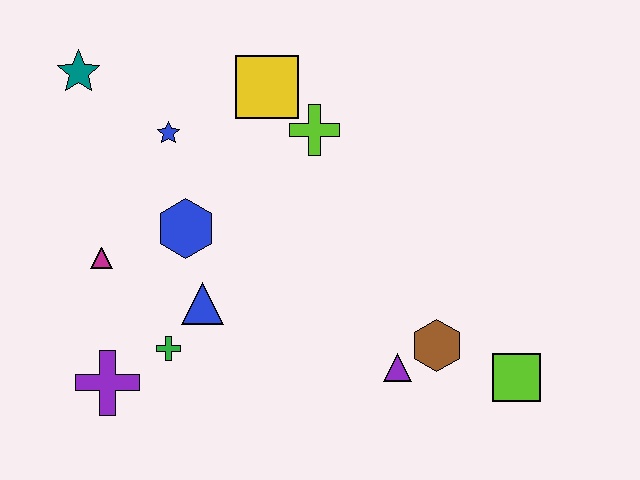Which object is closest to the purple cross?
The green cross is closest to the purple cross.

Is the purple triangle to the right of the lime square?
No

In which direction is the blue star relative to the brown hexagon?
The blue star is to the left of the brown hexagon.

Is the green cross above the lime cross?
No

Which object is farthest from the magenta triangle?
The lime square is farthest from the magenta triangle.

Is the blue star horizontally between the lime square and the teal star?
Yes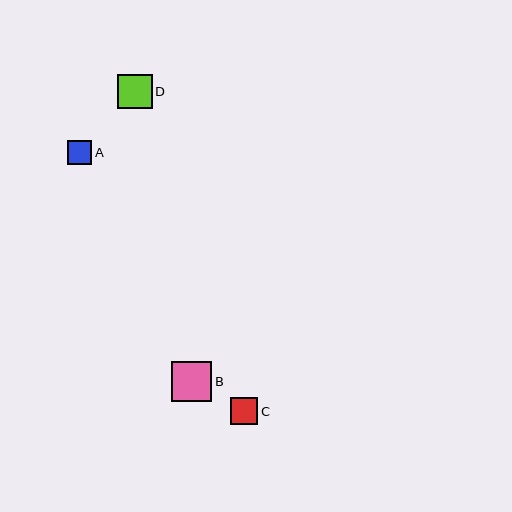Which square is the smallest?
Square A is the smallest with a size of approximately 24 pixels.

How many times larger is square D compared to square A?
Square D is approximately 1.4 times the size of square A.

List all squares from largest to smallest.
From largest to smallest: B, D, C, A.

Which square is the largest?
Square B is the largest with a size of approximately 41 pixels.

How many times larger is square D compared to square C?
Square D is approximately 1.3 times the size of square C.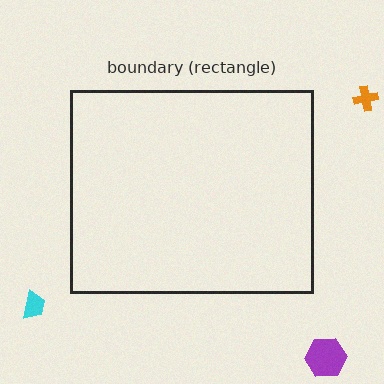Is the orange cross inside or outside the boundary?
Outside.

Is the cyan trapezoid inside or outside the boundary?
Outside.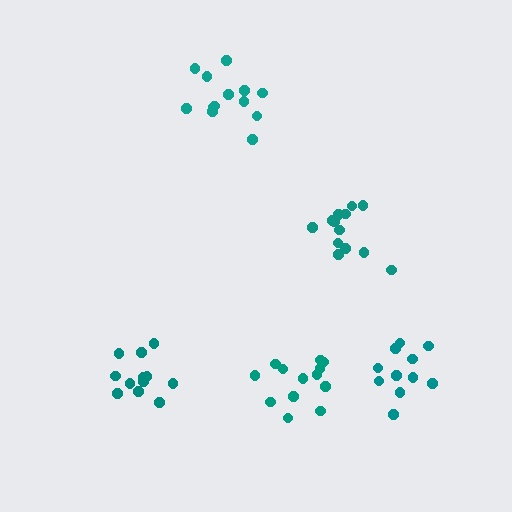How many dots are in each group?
Group 1: 13 dots, Group 2: 13 dots, Group 3: 13 dots, Group 4: 11 dots, Group 5: 13 dots (63 total).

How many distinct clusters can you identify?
There are 5 distinct clusters.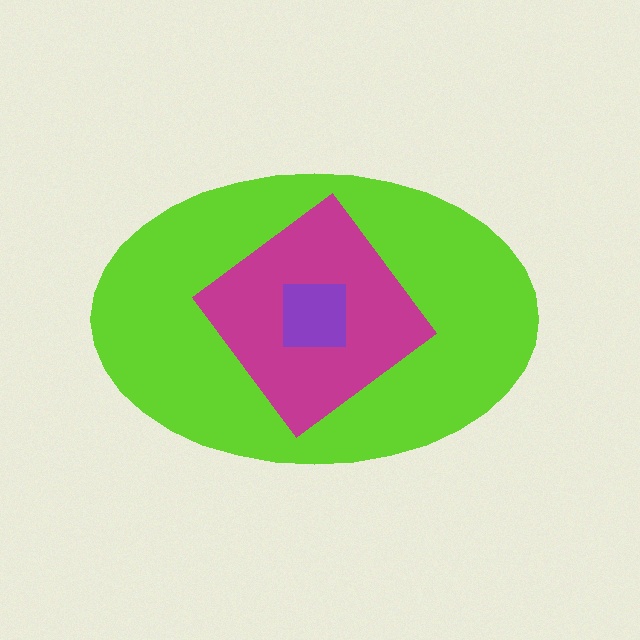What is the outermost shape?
The lime ellipse.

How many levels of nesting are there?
3.